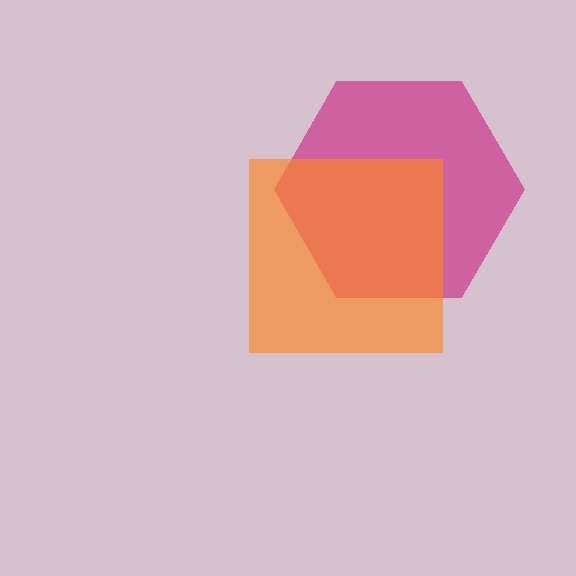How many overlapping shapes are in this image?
There are 2 overlapping shapes in the image.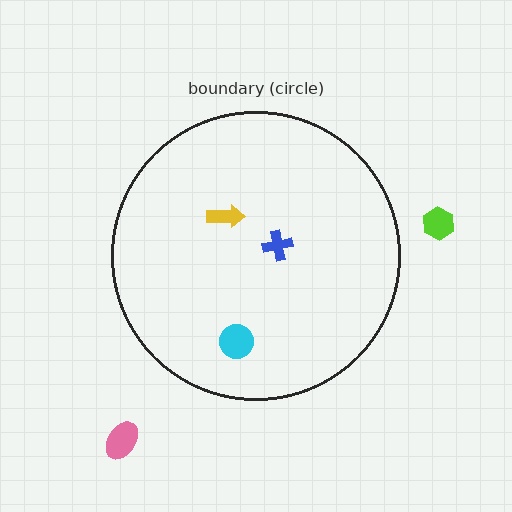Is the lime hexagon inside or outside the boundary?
Outside.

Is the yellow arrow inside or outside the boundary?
Inside.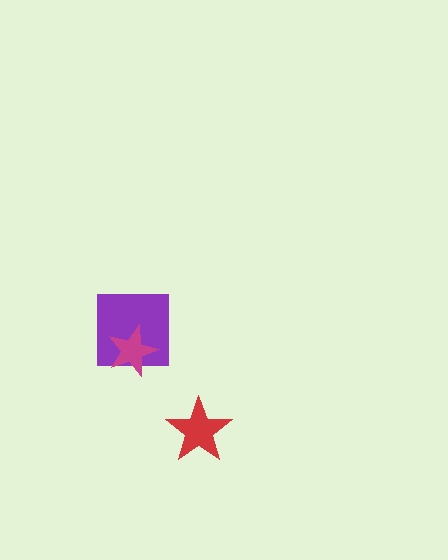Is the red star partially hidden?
No, no other shape covers it.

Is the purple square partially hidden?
Yes, it is partially covered by another shape.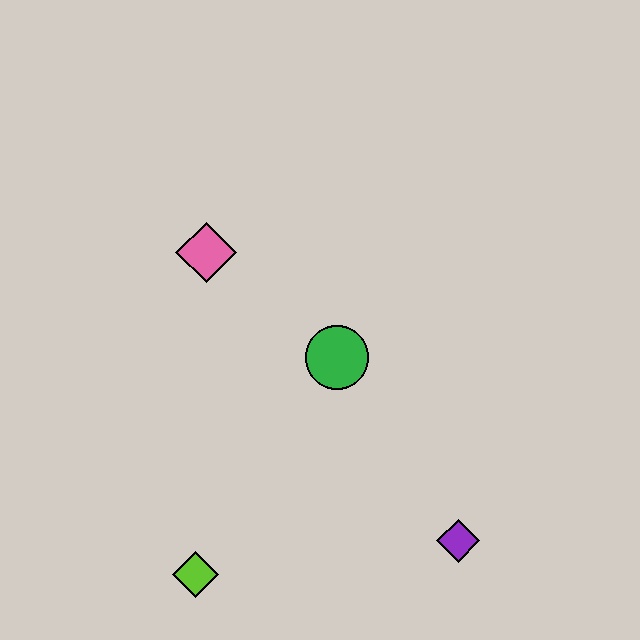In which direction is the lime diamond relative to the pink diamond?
The lime diamond is below the pink diamond.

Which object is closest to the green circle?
The pink diamond is closest to the green circle.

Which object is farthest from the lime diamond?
The pink diamond is farthest from the lime diamond.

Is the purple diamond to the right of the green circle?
Yes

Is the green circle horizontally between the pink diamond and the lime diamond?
No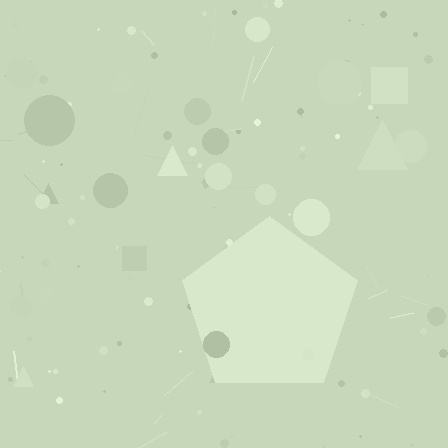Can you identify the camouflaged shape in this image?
The camouflaged shape is a pentagon.